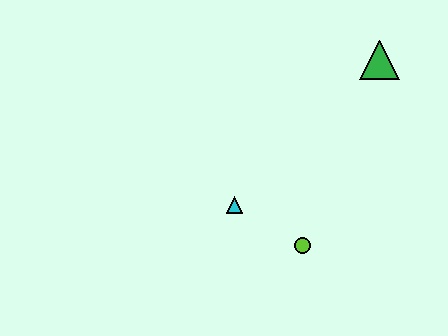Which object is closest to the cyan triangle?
The lime circle is closest to the cyan triangle.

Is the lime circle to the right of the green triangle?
No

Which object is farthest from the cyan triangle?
The green triangle is farthest from the cyan triangle.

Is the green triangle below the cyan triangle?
No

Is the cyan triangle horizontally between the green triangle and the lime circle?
No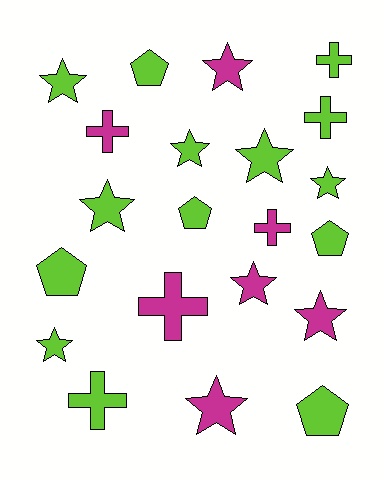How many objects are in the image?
There are 21 objects.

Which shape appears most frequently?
Star, with 10 objects.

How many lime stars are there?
There are 6 lime stars.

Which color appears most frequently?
Lime, with 14 objects.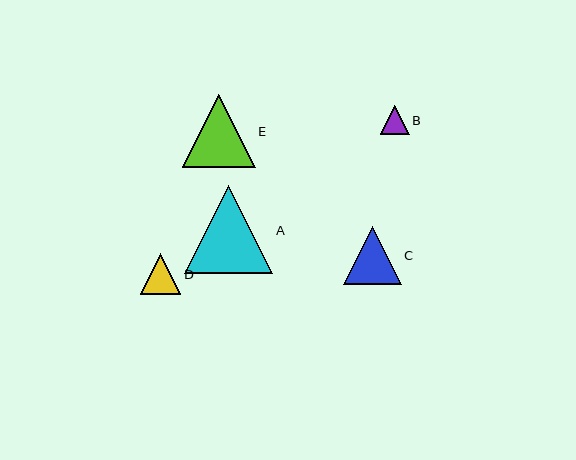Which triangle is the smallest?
Triangle B is the smallest with a size of approximately 29 pixels.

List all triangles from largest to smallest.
From largest to smallest: A, E, C, D, B.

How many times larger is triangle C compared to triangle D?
Triangle C is approximately 1.4 times the size of triangle D.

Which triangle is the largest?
Triangle A is the largest with a size of approximately 88 pixels.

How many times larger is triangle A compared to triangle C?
Triangle A is approximately 1.5 times the size of triangle C.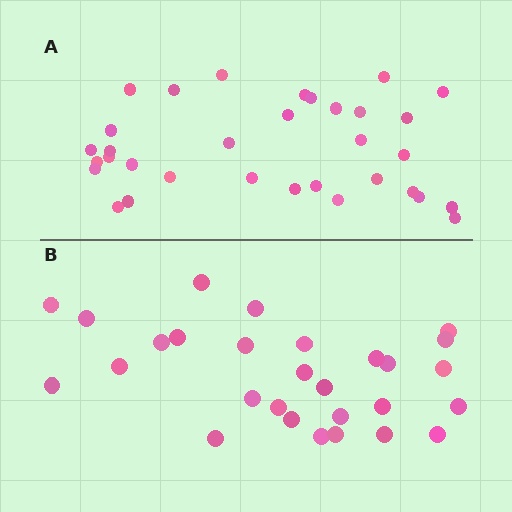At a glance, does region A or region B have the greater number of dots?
Region A (the top region) has more dots.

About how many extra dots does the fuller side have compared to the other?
Region A has about 5 more dots than region B.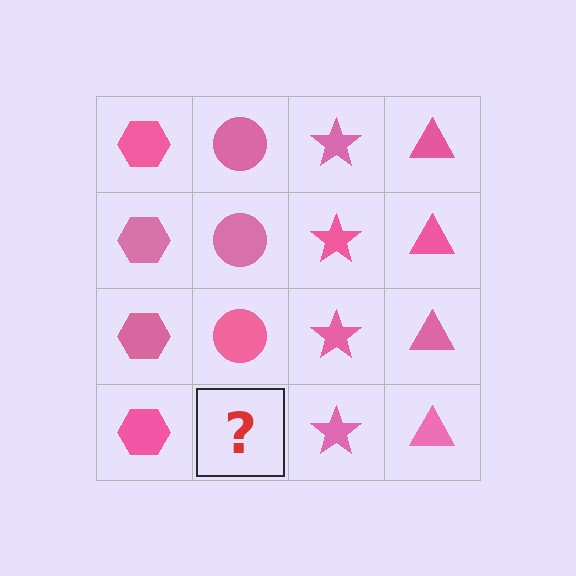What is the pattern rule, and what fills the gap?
The rule is that each column has a consistent shape. The gap should be filled with a pink circle.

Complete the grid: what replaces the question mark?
The question mark should be replaced with a pink circle.